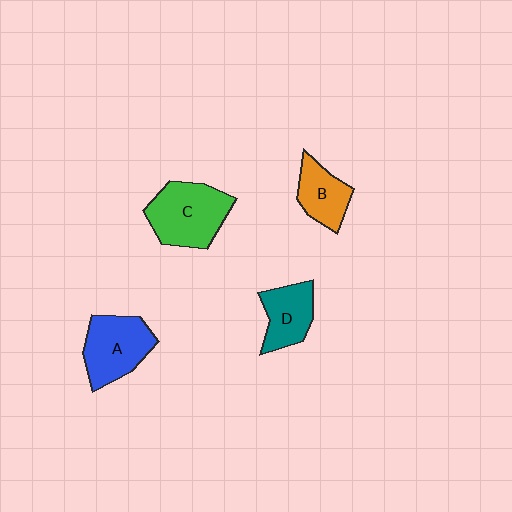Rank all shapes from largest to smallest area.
From largest to smallest: C (green), A (blue), D (teal), B (orange).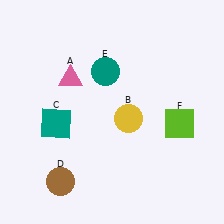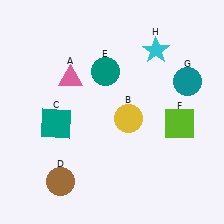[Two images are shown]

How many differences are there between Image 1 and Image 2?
There are 2 differences between the two images.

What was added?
A teal circle (G), a cyan star (H) were added in Image 2.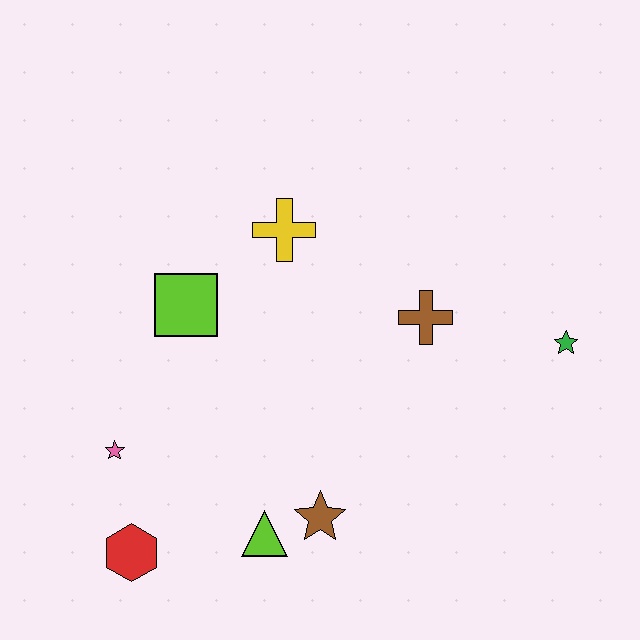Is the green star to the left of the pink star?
No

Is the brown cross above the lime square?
No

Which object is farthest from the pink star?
The green star is farthest from the pink star.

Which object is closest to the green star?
The brown cross is closest to the green star.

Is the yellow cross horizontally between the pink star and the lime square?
No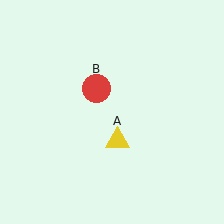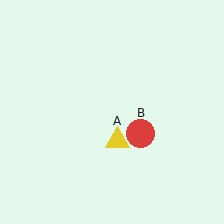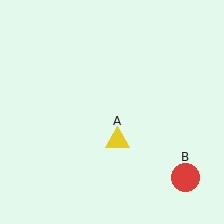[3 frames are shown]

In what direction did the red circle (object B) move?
The red circle (object B) moved down and to the right.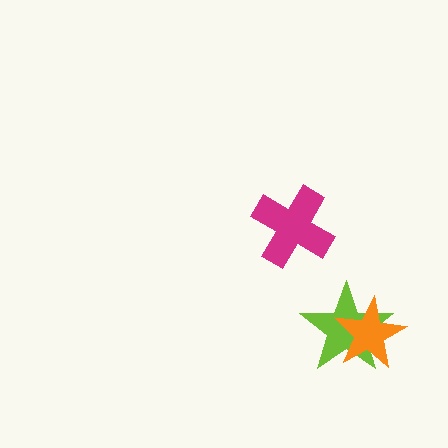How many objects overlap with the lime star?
1 object overlaps with the lime star.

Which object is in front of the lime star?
The orange star is in front of the lime star.